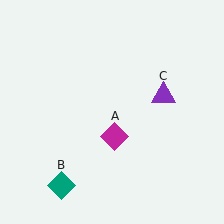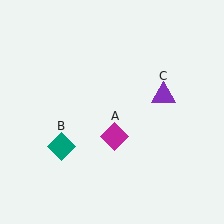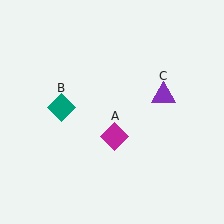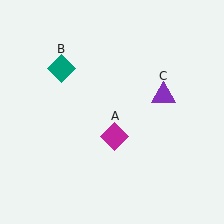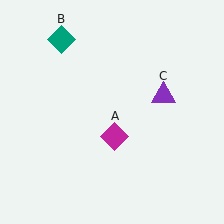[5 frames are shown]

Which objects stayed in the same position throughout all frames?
Magenta diamond (object A) and purple triangle (object C) remained stationary.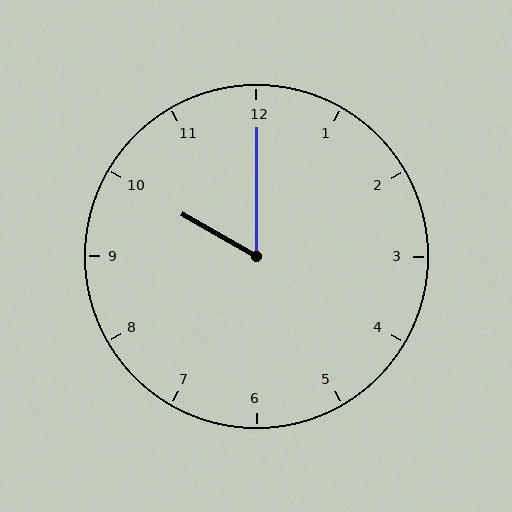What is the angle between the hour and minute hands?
Approximately 60 degrees.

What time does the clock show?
10:00.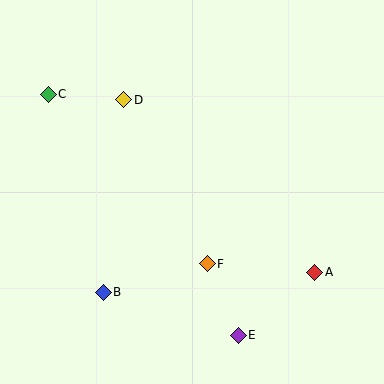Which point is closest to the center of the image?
Point F at (207, 264) is closest to the center.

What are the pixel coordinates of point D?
Point D is at (124, 100).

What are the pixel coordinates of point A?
Point A is at (315, 272).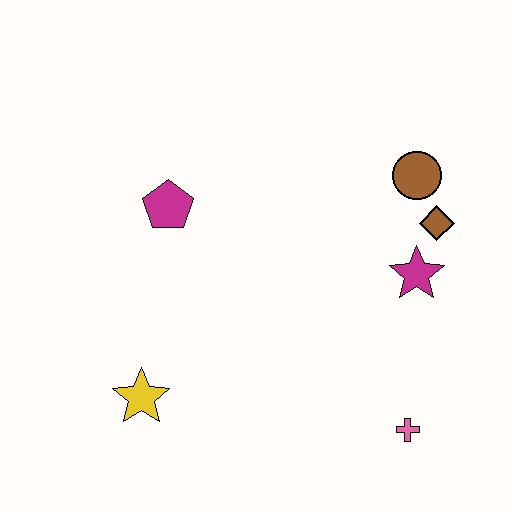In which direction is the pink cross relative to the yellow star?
The pink cross is to the right of the yellow star.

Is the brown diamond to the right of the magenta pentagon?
Yes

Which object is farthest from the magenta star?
The yellow star is farthest from the magenta star.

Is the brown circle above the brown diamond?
Yes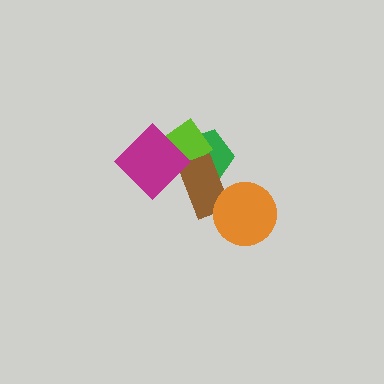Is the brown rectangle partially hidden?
Yes, it is partially covered by another shape.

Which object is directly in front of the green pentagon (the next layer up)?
The lime rectangle is directly in front of the green pentagon.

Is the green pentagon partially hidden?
Yes, it is partially covered by another shape.